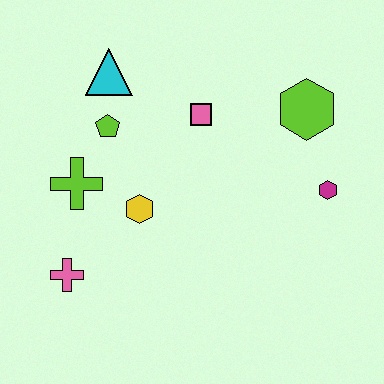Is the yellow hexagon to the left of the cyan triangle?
No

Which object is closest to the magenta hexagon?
The lime hexagon is closest to the magenta hexagon.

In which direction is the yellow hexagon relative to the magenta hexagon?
The yellow hexagon is to the left of the magenta hexagon.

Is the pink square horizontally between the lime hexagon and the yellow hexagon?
Yes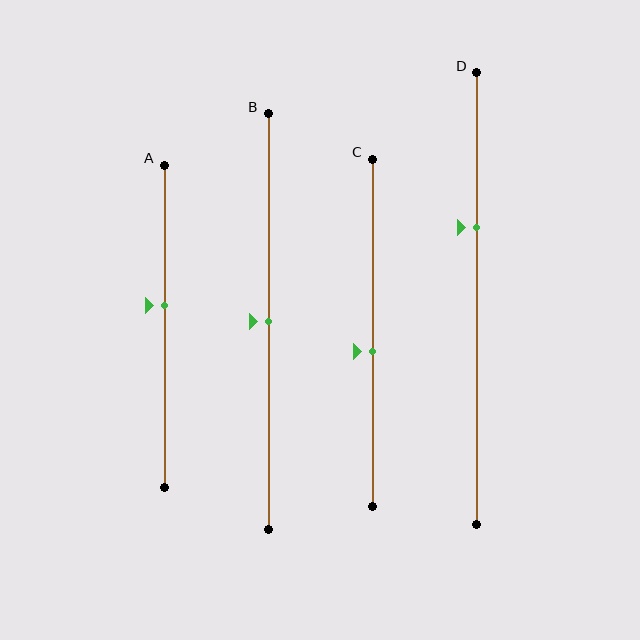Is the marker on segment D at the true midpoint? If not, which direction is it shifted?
No, the marker on segment D is shifted upward by about 16% of the segment length.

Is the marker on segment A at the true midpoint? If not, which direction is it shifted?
No, the marker on segment A is shifted upward by about 7% of the segment length.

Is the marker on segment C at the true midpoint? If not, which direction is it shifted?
No, the marker on segment C is shifted downward by about 5% of the segment length.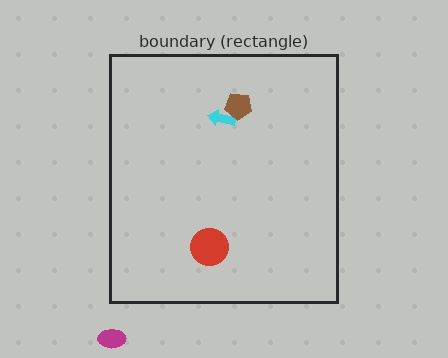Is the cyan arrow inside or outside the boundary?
Inside.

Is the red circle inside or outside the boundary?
Inside.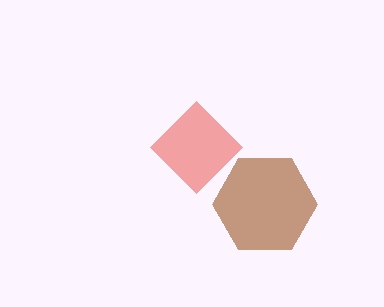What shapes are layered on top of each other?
The layered shapes are: a red diamond, a brown hexagon.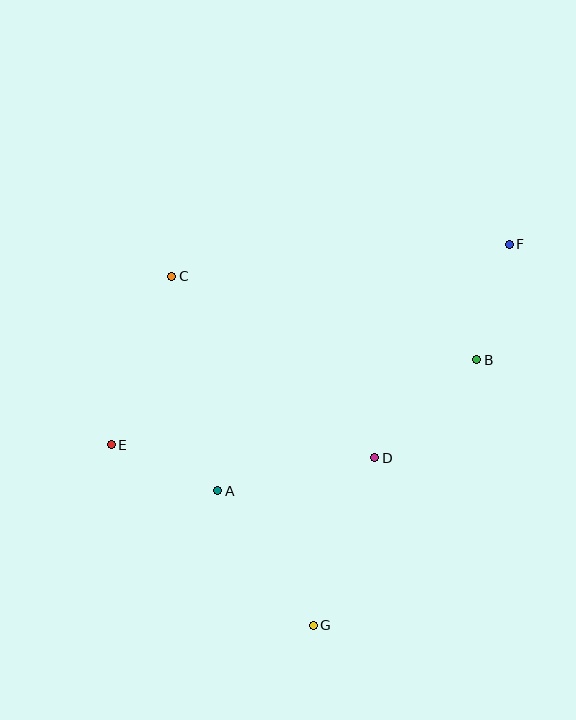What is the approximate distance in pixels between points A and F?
The distance between A and F is approximately 382 pixels.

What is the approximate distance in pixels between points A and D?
The distance between A and D is approximately 160 pixels.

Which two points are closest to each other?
Points A and E are closest to each other.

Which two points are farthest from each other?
Points E and F are farthest from each other.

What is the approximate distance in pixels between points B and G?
The distance between B and G is approximately 312 pixels.